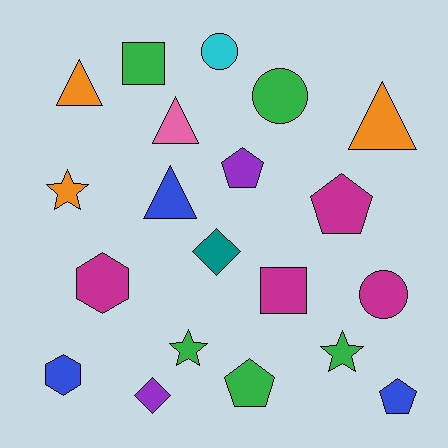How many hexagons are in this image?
There are 2 hexagons.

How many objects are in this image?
There are 20 objects.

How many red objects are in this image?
There are no red objects.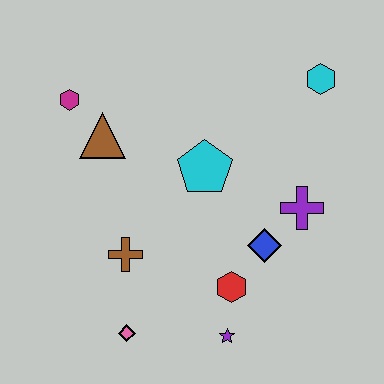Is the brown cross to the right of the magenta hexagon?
Yes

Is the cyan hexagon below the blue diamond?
No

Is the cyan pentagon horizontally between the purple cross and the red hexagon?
No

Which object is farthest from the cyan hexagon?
The pink diamond is farthest from the cyan hexagon.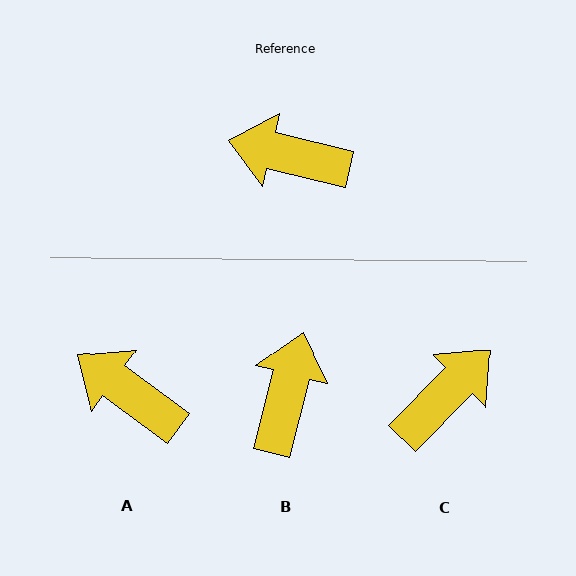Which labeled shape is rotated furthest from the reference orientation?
C, about 121 degrees away.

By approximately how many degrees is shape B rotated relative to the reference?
Approximately 91 degrees clockwise.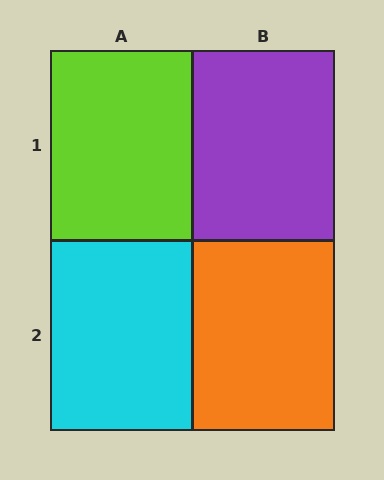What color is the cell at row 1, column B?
Purple.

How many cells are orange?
1 cell is orange.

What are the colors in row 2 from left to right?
Cyan, orange.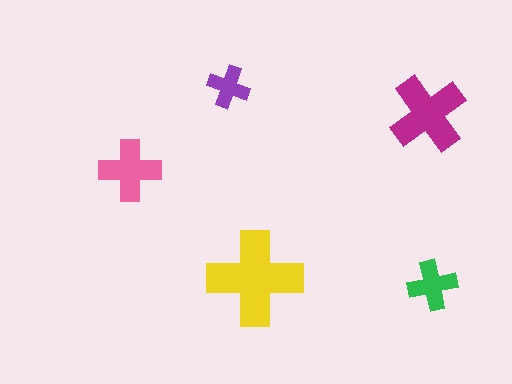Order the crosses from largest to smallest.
the yellow one, the magenta one, the pink one, the green one, the purple one.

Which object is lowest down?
The green cross is bottommost.